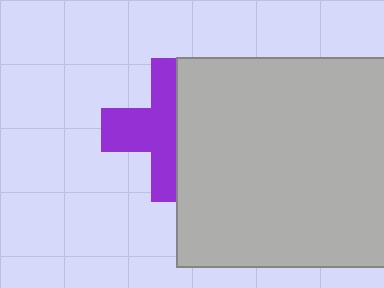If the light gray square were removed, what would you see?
You would see the complete purple cross.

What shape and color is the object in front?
The object in front is a light gray square.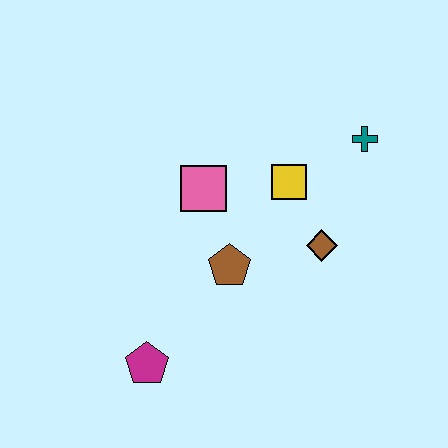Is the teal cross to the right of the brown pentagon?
Yes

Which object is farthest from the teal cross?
The magenta pentagon is farthest from the teal cross.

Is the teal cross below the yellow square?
No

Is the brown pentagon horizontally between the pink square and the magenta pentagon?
No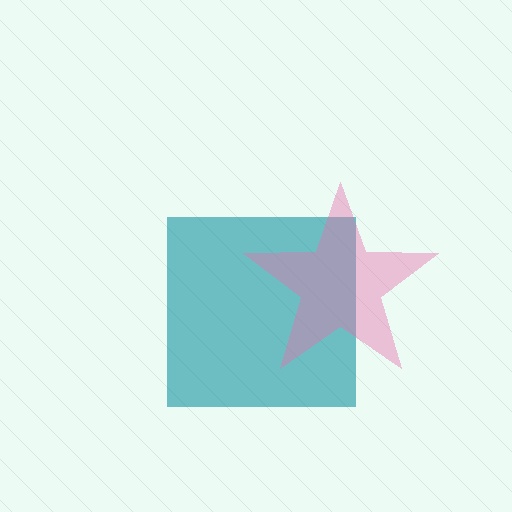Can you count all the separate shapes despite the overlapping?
Yes, there are 2 separate shapes.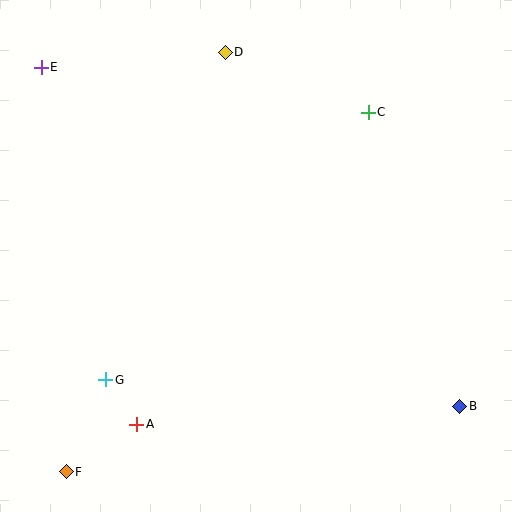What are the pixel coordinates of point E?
Point E is at (41, 67).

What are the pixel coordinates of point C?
Point C is at (368, 112).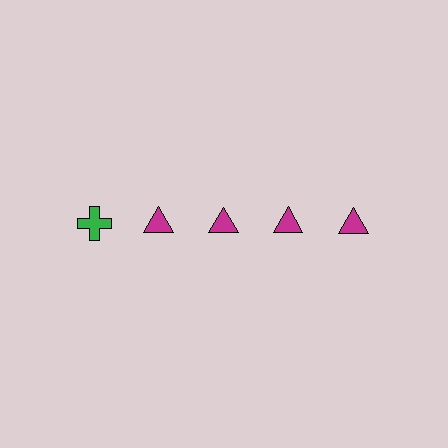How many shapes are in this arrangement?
There are 5 shapes arranged in a grid pattern.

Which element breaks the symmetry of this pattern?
The green cross in the top row, leftmost column breaks the symmetry. All other shapes are magenta triangles.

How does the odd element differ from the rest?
It differs in both color (green instead of magenta) and shape (cross instead of triangle).